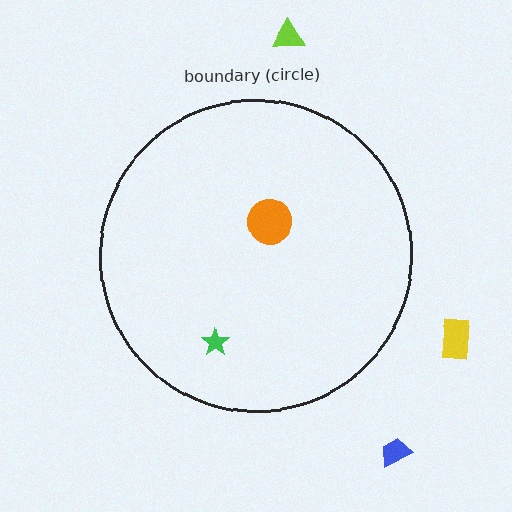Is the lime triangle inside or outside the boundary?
Outside.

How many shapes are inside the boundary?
2 inside, 3 outside.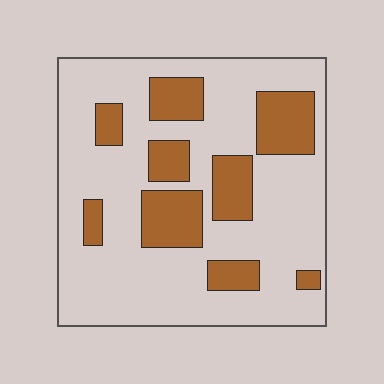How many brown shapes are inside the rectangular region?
9.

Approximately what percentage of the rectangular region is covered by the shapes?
Approximately 25%.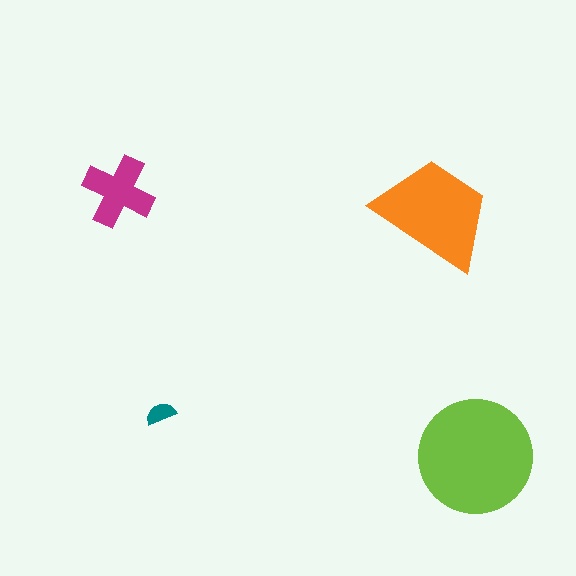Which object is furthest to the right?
The lime circle is rightmost.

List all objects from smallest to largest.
The teal semicircle, the magenta cross, the orange trapezoid, the lime circle.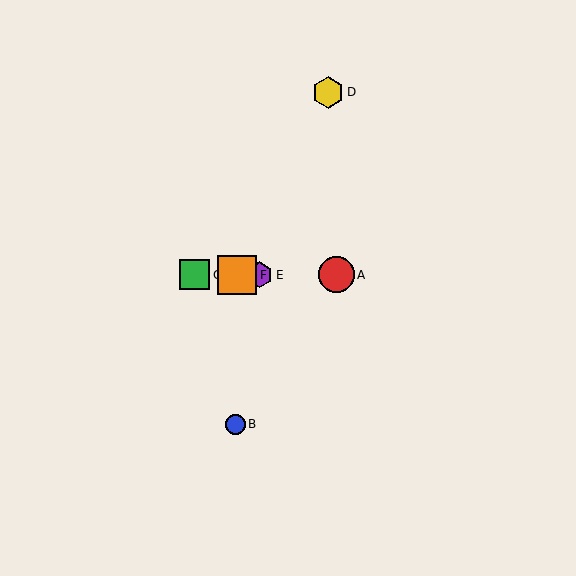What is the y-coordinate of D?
Object D is at y≈92.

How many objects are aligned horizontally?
4 objects (A, C, E, F) are aligned horizontally.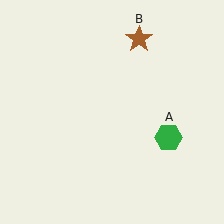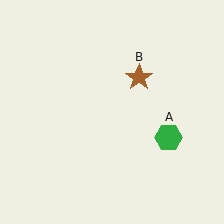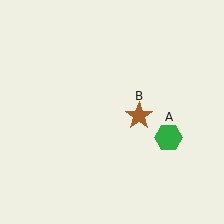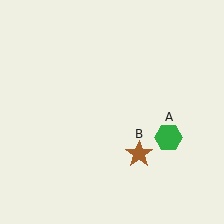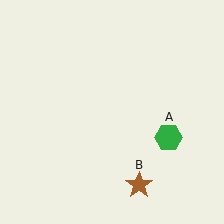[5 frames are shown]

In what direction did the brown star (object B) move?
The brown star (object B) moved down.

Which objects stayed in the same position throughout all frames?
Green hexagon (object A) remained stationary.